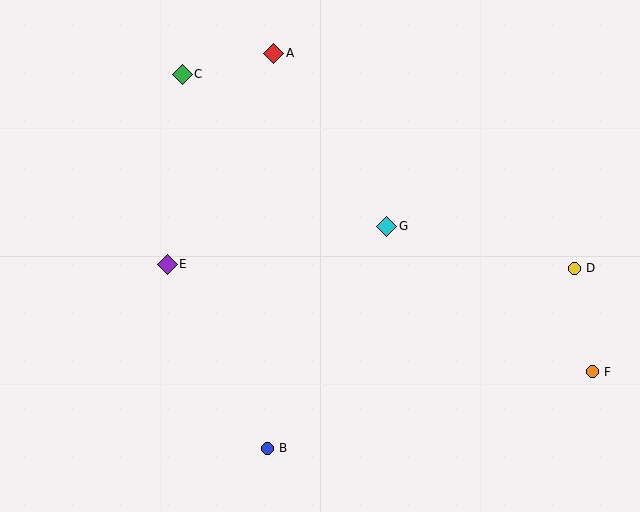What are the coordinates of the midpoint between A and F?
The midpoint between A and F is at (433, 213).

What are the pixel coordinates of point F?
Point F is at (592, 372).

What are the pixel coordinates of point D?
Point D is at (574, 268).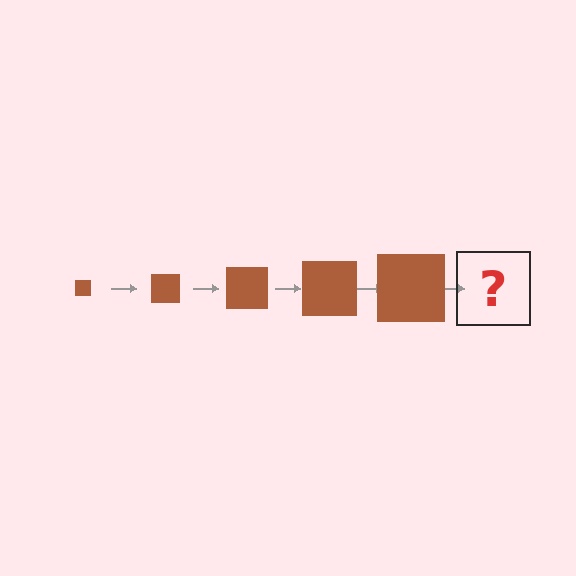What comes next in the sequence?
The next element should be a brown square, larger than the previous one.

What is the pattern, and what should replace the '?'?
The pattern is that the square gets progressively larger each step. The '?' should be a brown square, larger than the previous one.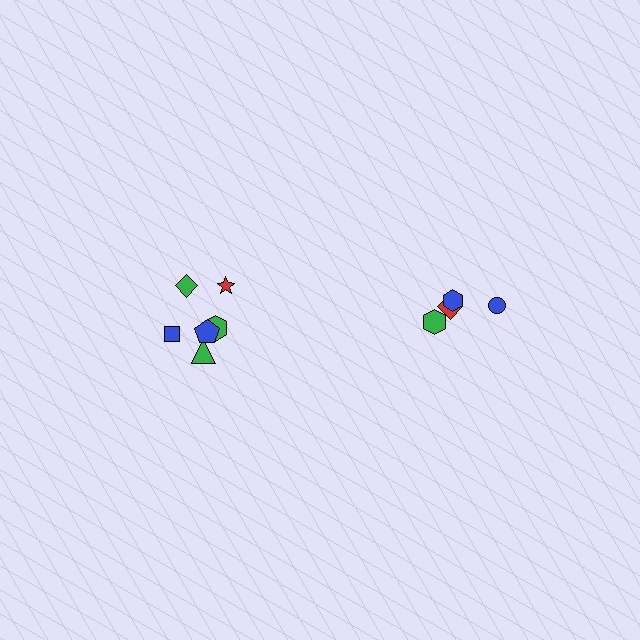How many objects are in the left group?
There are 6 objects.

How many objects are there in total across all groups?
There are 10 objects.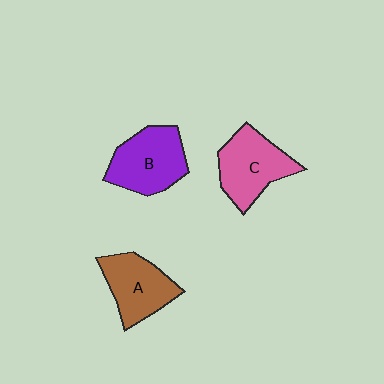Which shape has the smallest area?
Shape A (brown).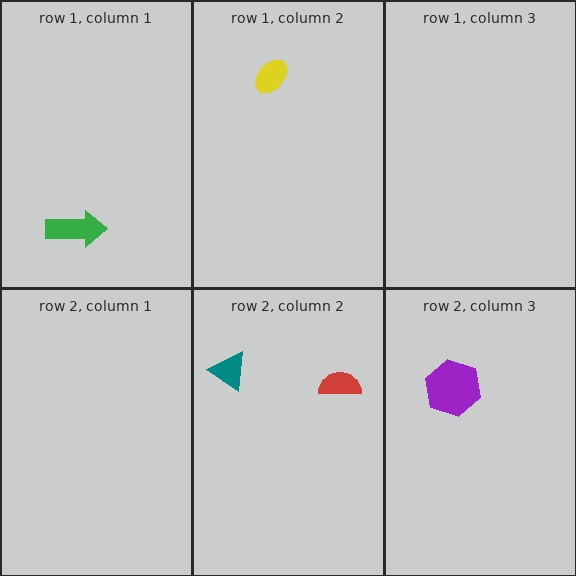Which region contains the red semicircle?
The row 2, column 2 region.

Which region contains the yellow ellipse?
The row 1, column 2 region.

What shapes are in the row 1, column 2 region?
The yellow ellipse.